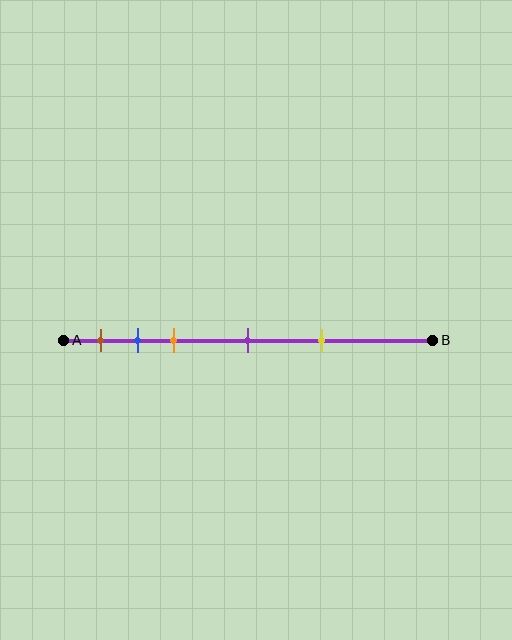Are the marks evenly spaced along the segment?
No, the marks are not evenly spaced.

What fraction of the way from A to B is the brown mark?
The brown mark is approximately 10% (0.1) of the way from A to B.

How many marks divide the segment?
There are 5 marks dividing the segment.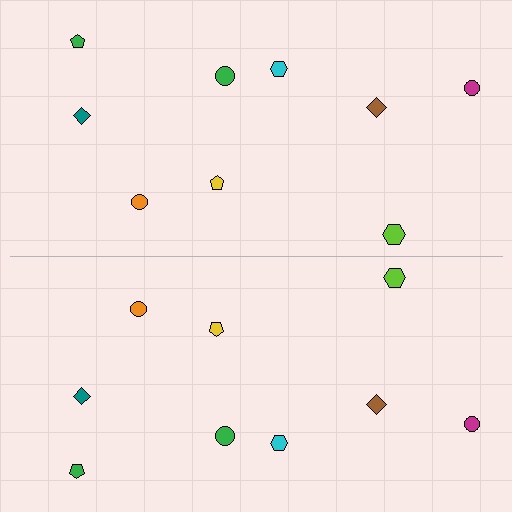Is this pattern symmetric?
Yes, this pattern has bilateral (reflection) symmetry.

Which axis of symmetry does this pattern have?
The pattern has a horizontal axis of symmetry running through the center of the image.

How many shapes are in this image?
There are 18 shapes in this image.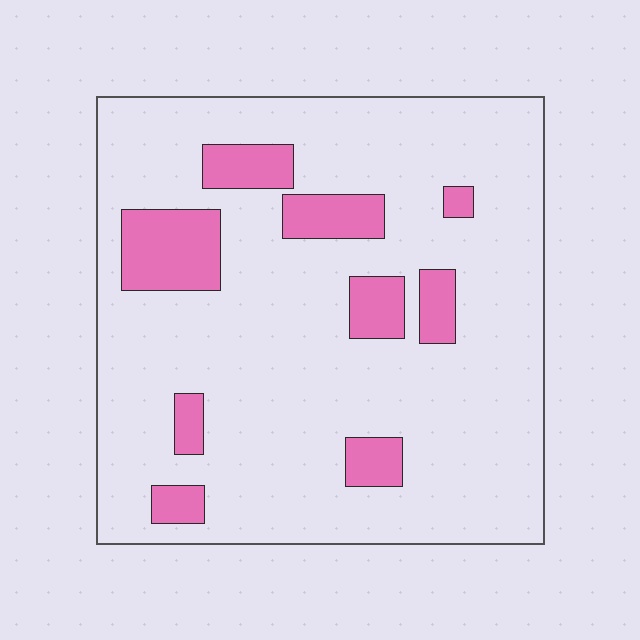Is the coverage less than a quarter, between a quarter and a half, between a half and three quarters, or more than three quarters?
Less than a quarter.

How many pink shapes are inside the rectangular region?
9.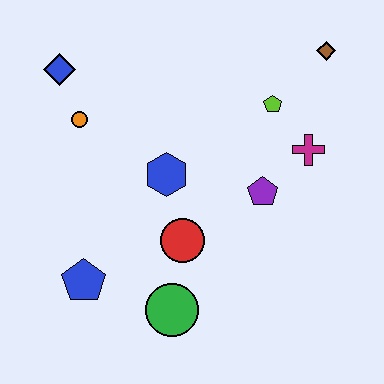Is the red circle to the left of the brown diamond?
Yes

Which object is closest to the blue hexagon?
The red circle is closest to the blue hexagon.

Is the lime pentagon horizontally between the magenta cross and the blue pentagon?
Yes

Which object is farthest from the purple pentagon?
The blue diamond is farthest from the purple pentagon.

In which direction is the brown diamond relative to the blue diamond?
The brown diamond is to the right of the blue diamond.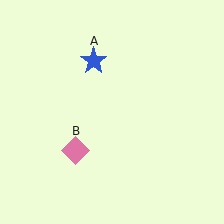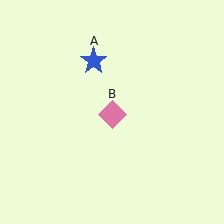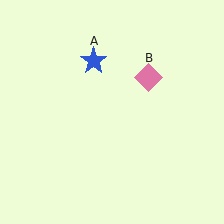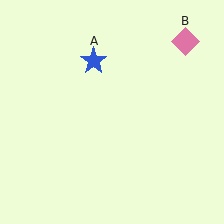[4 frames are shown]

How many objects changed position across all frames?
1 object changed position: pink diamond (object B).